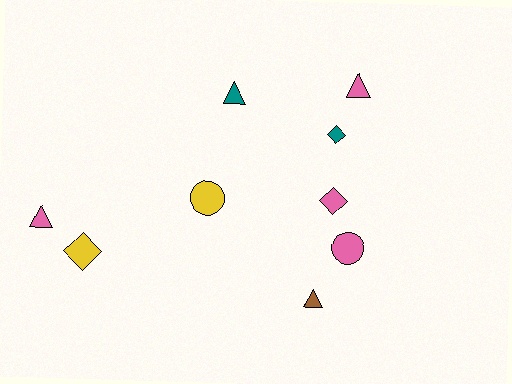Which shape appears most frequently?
Triangle, with 4 objects.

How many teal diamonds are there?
There is 1 teal diamond.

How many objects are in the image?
There are 9 objects.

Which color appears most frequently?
Pink, with 4 objects.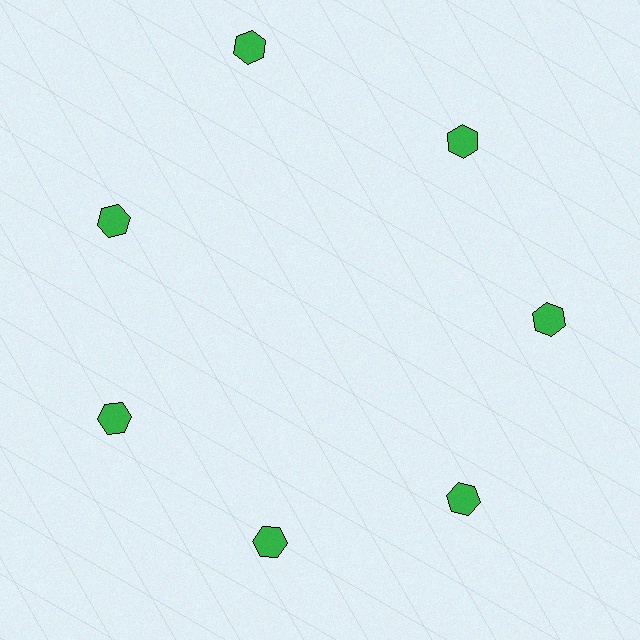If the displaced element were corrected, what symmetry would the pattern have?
It would have 7-fold rotational symmetry — the pattern would map onto itself every 51 degrees.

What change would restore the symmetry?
The symmetry would be restored by moving it inward, back onto the ring so that all 7 hexagons sit at equal angles and equal distance from the center.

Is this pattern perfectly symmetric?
No. The 7 green hexagons are arranged in a ring, but one element near the 12 o'clock position is pushed outward from the center, breaking the 7-fold rotational symmetry.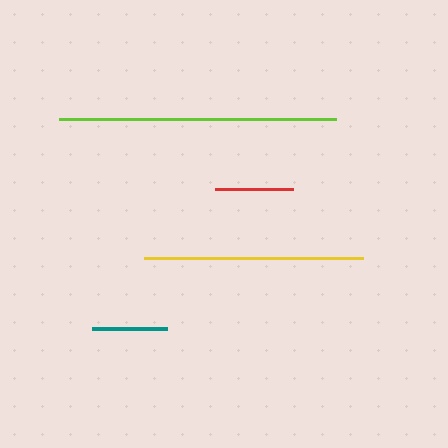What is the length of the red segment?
The red segment is approximately 78 pixels long.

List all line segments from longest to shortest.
From longest to shortest: lime, yellow, red, teal.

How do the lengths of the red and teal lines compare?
The red and teal lines are approximately the same length.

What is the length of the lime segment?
The lime segment is approximately 276 pixels long.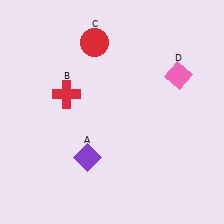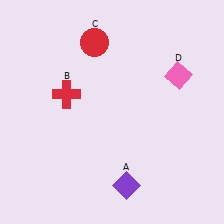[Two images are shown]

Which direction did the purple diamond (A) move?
The purple diamond (A) moved right.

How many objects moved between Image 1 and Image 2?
1 object moved between the two images.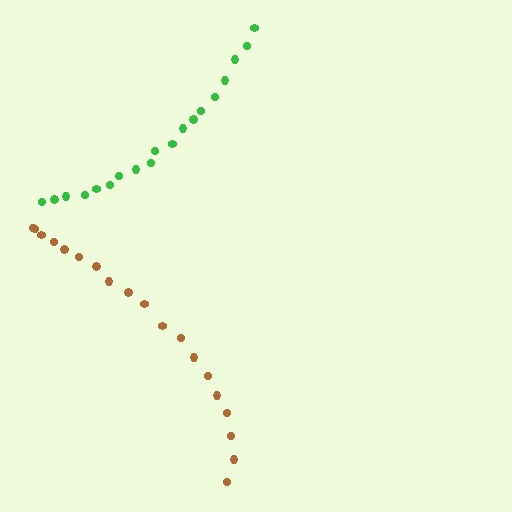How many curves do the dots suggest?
There are 2 distinct paths.